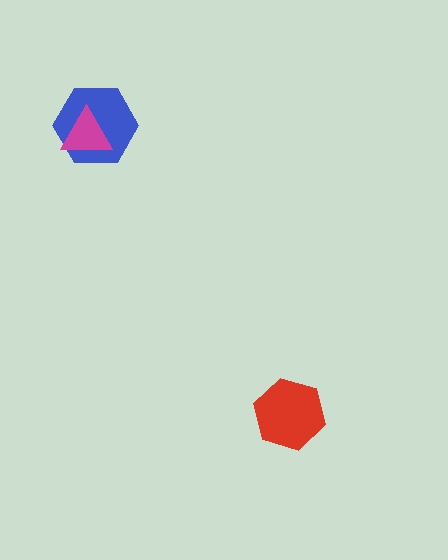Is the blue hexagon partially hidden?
Yes, it is partially covered by another shape.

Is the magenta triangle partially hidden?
No, no other shape covers it.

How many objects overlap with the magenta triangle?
1 object overlaps with the magenta triangle.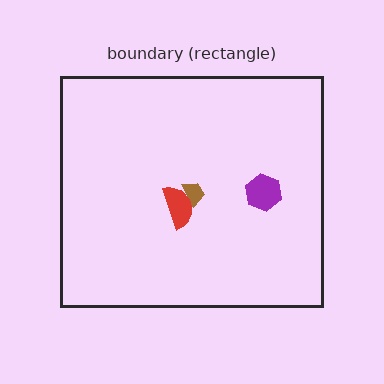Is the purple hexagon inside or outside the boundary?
Inside.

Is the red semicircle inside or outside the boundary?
Inside.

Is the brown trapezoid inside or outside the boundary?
Inside.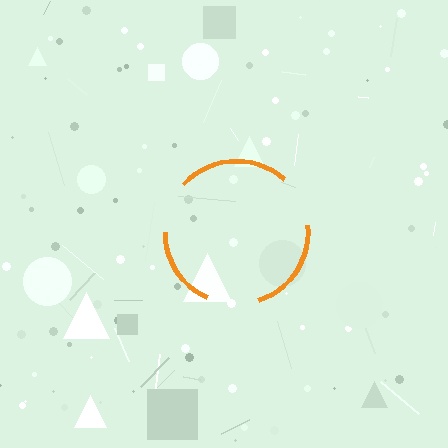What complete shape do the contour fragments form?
The contour fragments form a circle.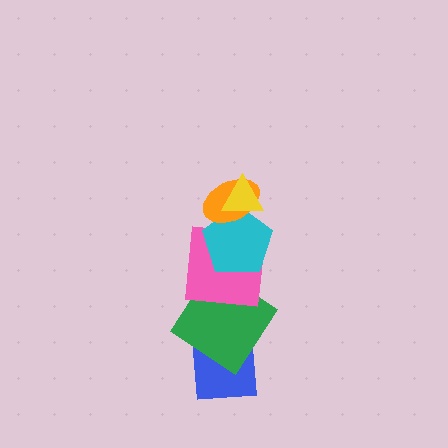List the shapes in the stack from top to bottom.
From top to bottom: the yellow triangle, the orange ellipse, the cyan pentagon, the pink square, the green diamond, the blue square.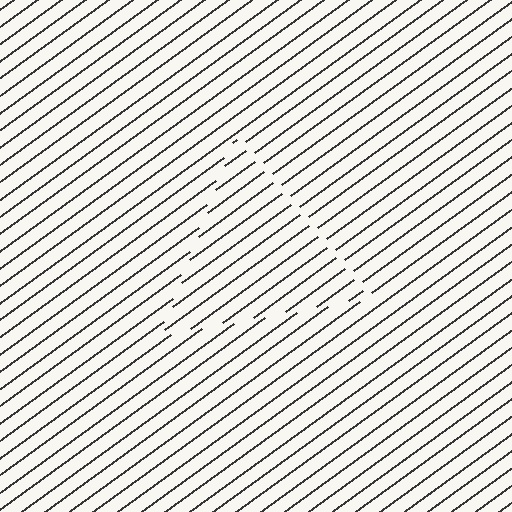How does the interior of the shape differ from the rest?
The interior of the shape contains the same grating, shifted by half a period — the contour is defined by the phase discontinuity where line-ends from the inner and outer gratings abut.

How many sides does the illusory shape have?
3 sides — the line-ends trace a triangle.